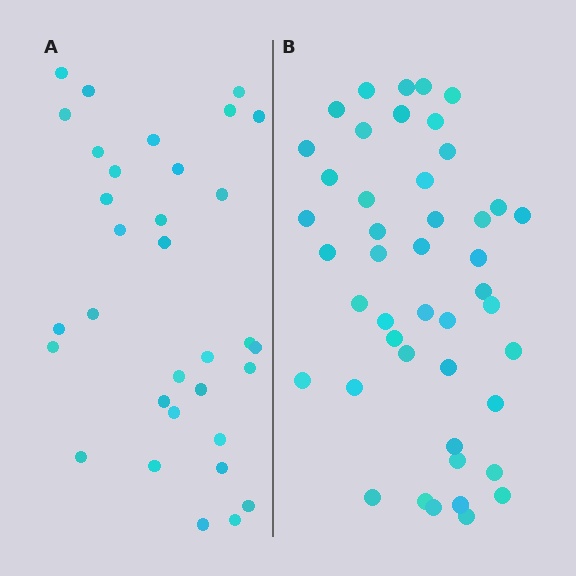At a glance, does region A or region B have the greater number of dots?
Region B (the right region) has more dots.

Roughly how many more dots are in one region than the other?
Region B has roughly 12 or so more dots than region A.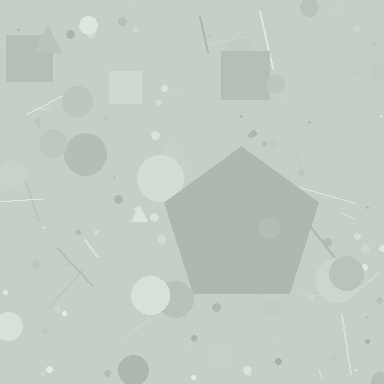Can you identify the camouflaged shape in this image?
The camouflaged shape is a pentagon.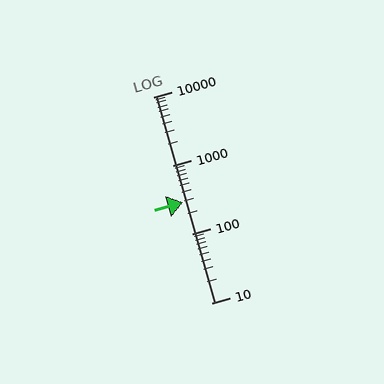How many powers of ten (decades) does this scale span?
The scale spans 3 decades, from 10 to 10000.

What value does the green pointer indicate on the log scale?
The pointer indicates approximately 290.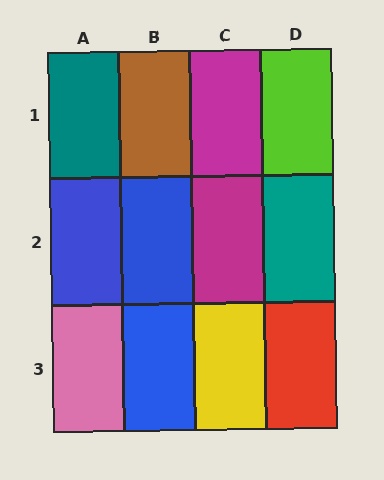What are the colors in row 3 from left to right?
Pink, blue, yellow, red.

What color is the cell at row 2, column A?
Blue.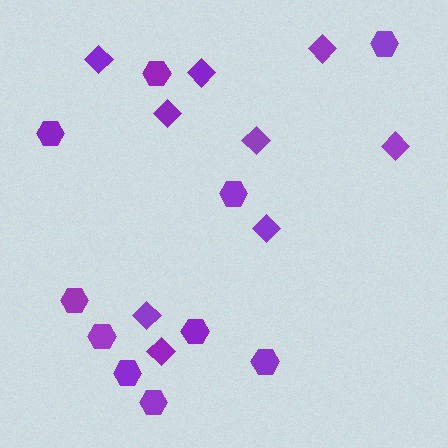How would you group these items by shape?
There are 2 groups: one group of diamonds (9) and one group of hexagons (10).